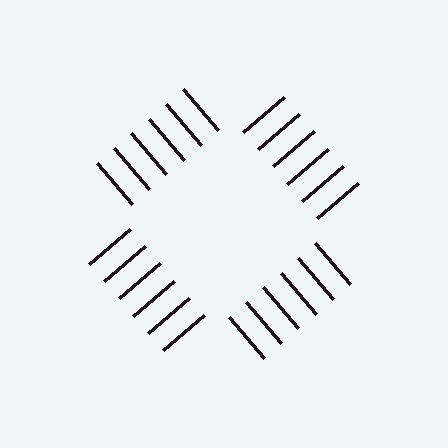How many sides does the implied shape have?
4 sides — the line-ends trace a square.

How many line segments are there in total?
24 — 6 along each of the 4 edges.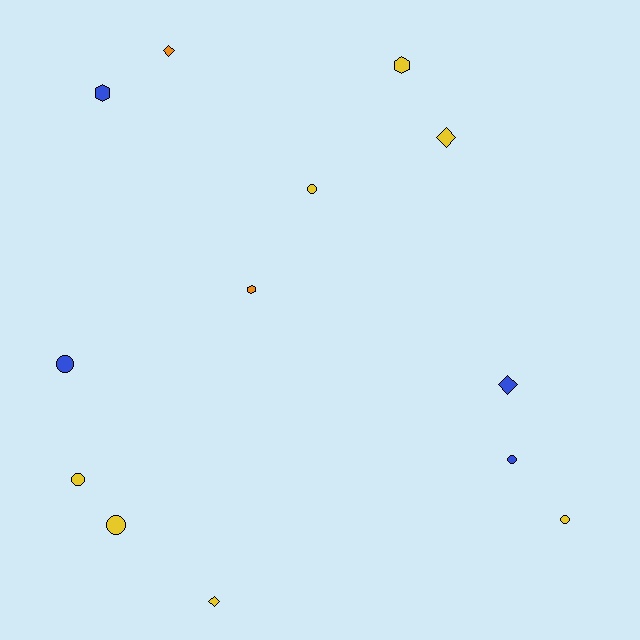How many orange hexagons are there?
There is 1 orange hexagon.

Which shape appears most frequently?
Circle, with 6 objects.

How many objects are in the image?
There are 13 objects.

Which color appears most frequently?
Yellow, with 7 objects.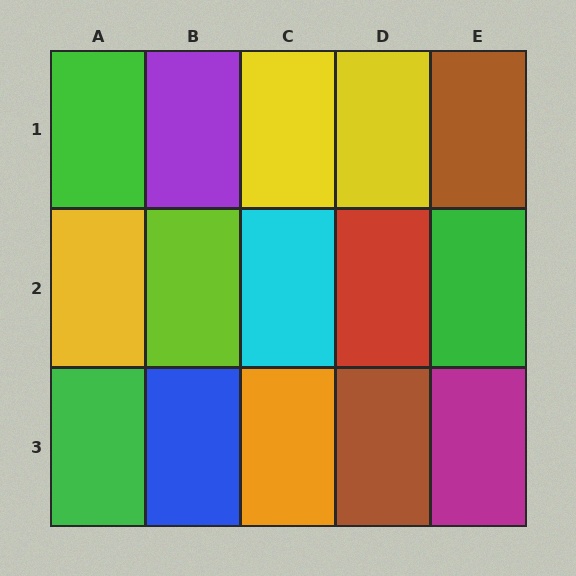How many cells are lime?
1 cell is lime.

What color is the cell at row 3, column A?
Green.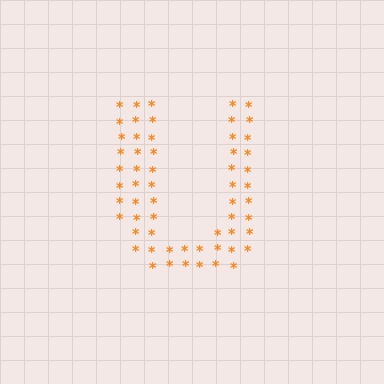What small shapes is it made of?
It is made of small asterisks.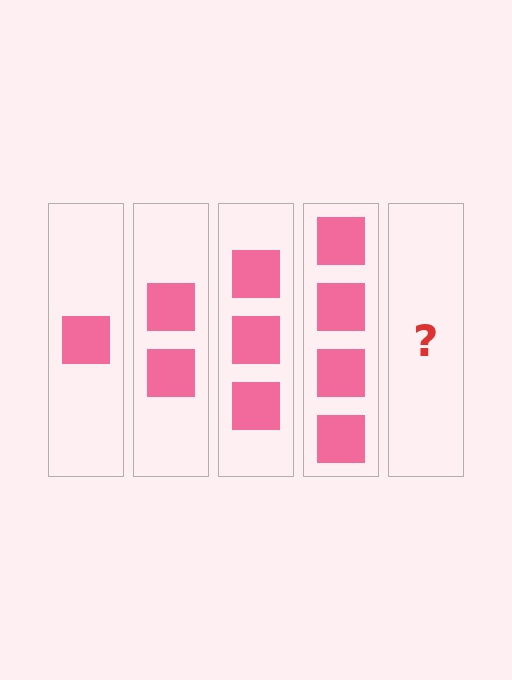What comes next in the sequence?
The next element should be 5 squares.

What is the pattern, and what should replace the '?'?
The pattern is that each step adds one more square. The '?' should be 5 squares.